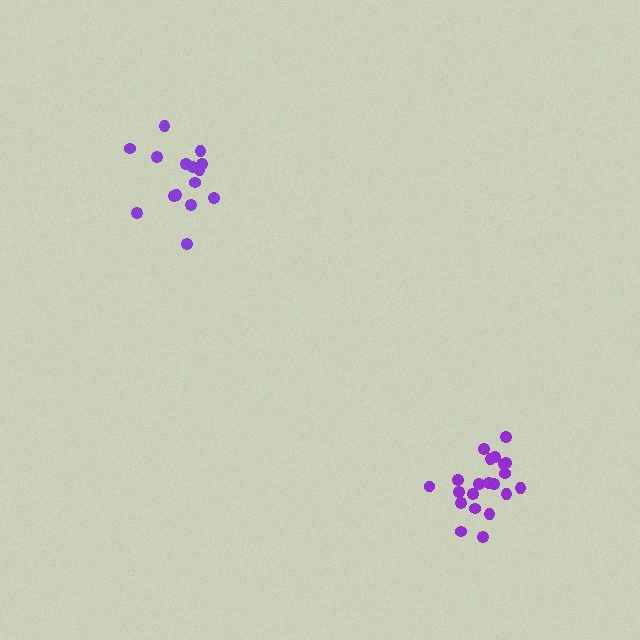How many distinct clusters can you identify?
There are 2 distinct clusters.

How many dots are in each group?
Group 1: 15 dots, Group 2: 21 dots (36 total).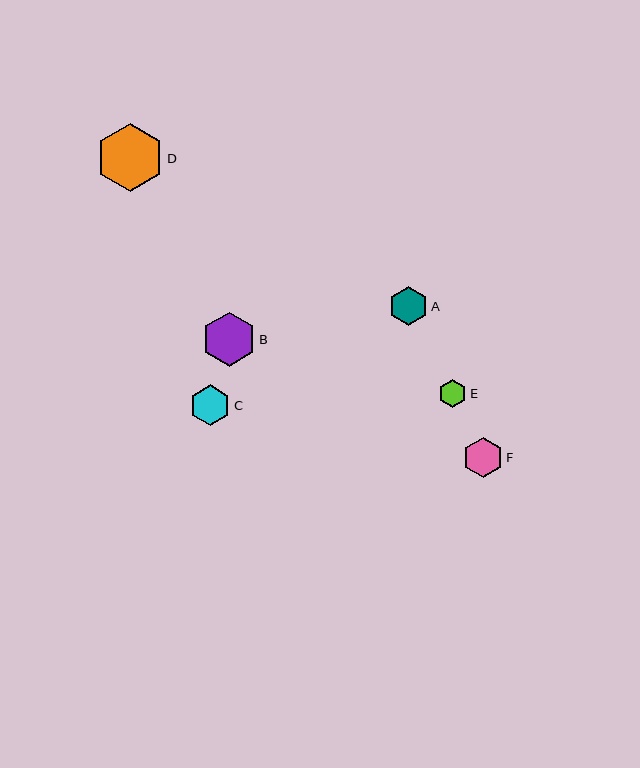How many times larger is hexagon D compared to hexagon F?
Hexagon D is approximately 1.7 times the size of hexagon F.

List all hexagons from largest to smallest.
From largest to smallest: D, B, C, F, A, E.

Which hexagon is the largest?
Hexagon D is the largest with a size of approximately 69 pixels.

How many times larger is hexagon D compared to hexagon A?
Hexagon D is approximately 1.8 times the size of hexagon A.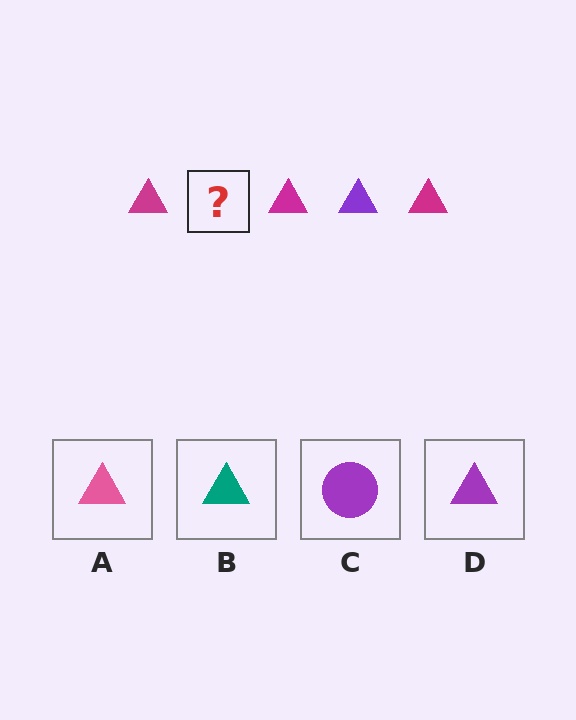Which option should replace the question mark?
Option D.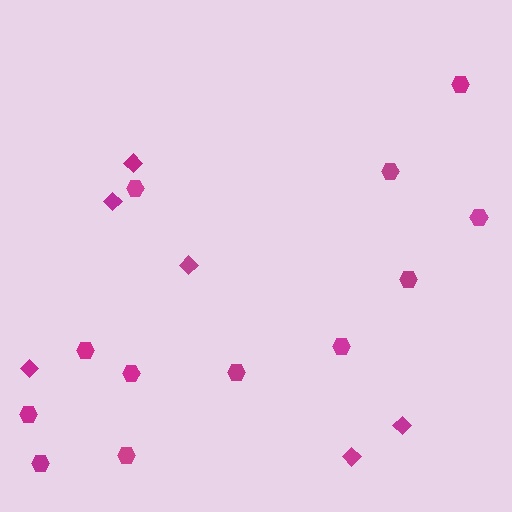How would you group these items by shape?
There are 2 groups: one group of hexagons (12) and one group of diamonds (6).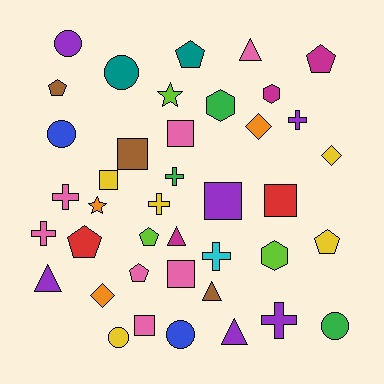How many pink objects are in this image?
There are 7 pink objects.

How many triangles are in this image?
There are 5 triangles.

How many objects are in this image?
There are 40 objects.